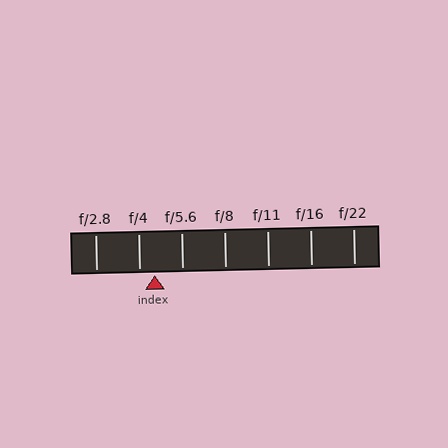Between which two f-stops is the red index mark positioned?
The index mark is between f/4 and f/5.6.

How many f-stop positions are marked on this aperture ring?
There are 7 f-stop positions marked.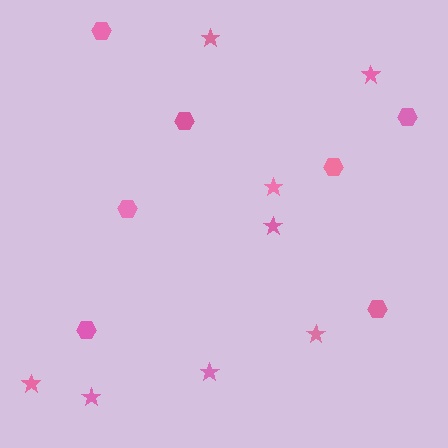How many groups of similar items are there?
There are 2 groups: one group of stars (8) and one group of hexagons (7).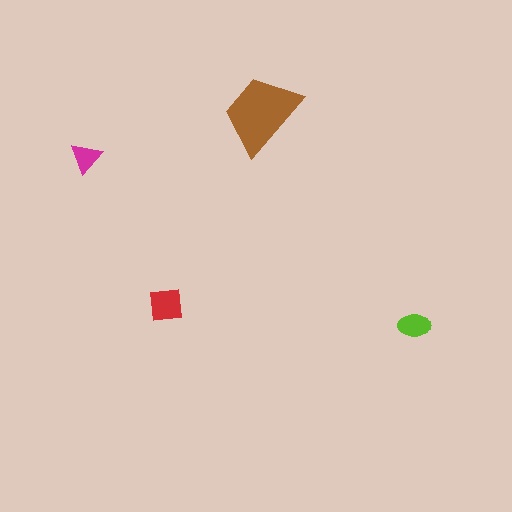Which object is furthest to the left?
The magenta triangle is leftmost.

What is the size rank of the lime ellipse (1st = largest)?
3rd.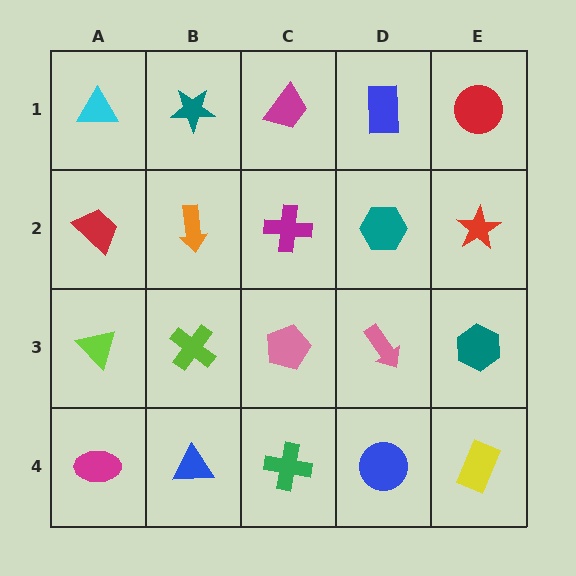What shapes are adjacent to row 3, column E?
A red star (row 2, column E), a yellow rectangle (row 4, column E), a pink arrow (row 3, column D).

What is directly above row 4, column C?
A pink pentagon.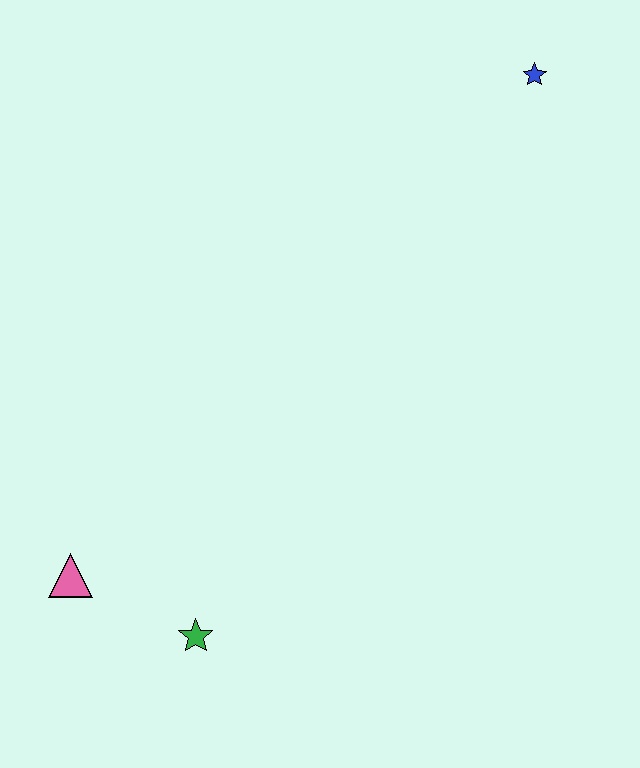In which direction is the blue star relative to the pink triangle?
The blue star is above the pink triangle.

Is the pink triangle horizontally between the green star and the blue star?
No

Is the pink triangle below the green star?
No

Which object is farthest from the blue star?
The pink triangle is farthest from the blue star.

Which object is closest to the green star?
The pink triangle is closest to the green star.